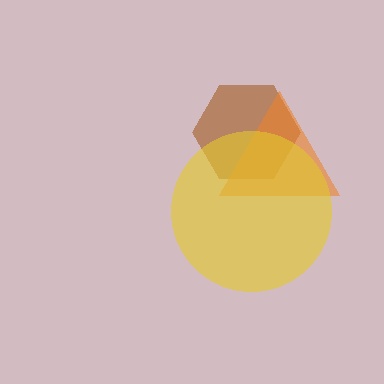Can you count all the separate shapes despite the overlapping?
Yes, there are 3 separate shapes.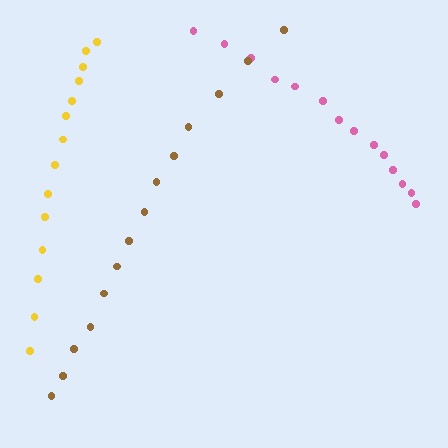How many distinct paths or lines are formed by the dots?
There are 3 distinct paths.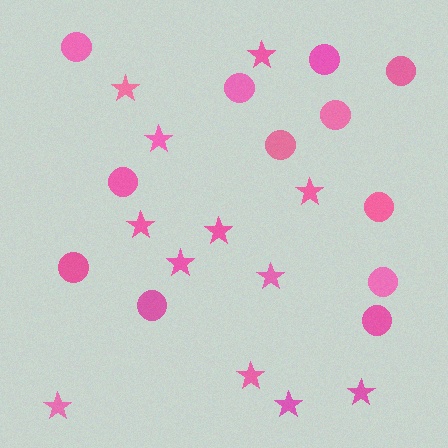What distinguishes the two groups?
There are 2 groups: one group of circles (12) and one group of stars (12).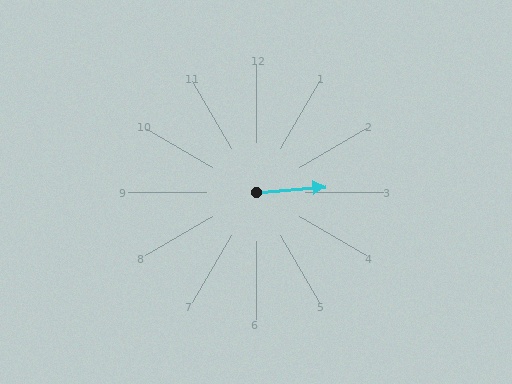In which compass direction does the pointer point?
East.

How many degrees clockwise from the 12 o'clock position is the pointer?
Approximately 85 degrees.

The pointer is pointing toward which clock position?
Roughly 3 o'clock.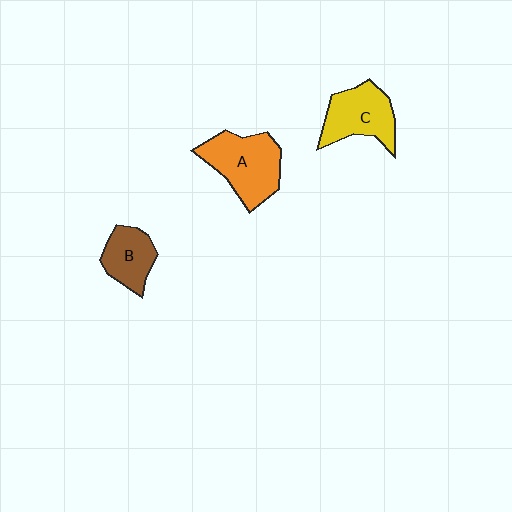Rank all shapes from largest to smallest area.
From largest to smallest: A (orange), C (yellow), B (brown).